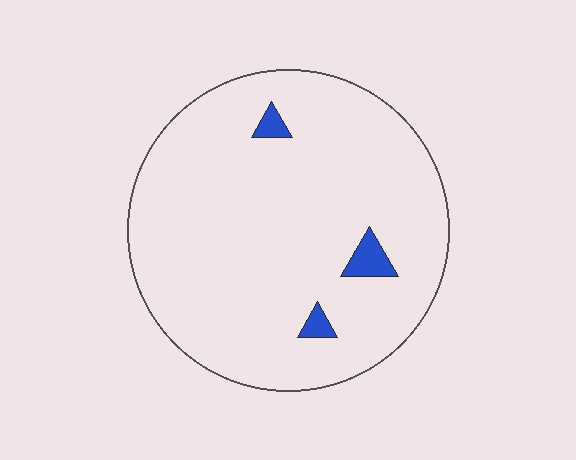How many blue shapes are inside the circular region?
3.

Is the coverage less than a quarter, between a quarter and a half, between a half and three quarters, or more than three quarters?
Less than a quarter.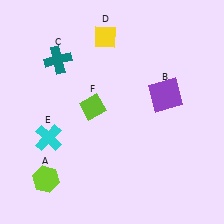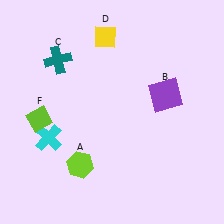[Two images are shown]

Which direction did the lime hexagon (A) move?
The lime hexagon (A) moved right.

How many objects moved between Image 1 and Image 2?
2 objects moved between the two images.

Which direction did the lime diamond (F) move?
The lime diamond (F) moved left.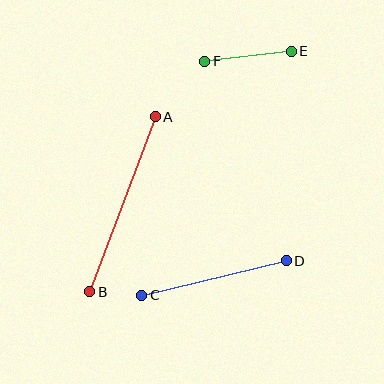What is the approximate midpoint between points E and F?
The midpoint is at approximately (248, 56) pixels.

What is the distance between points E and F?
The distance is approximately 87 pixels.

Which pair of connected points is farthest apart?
Points A and B are farthest apart.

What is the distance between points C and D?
The distance is approximately 149 pixels.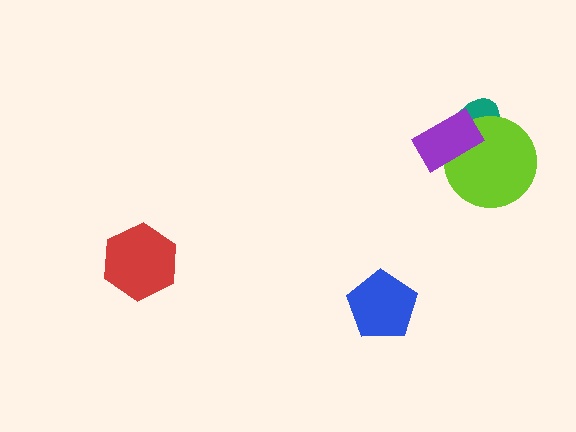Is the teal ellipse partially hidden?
Yes, it is partially covered by another shape.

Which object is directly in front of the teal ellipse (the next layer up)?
The lime circle is directly in front of the teal ellipse.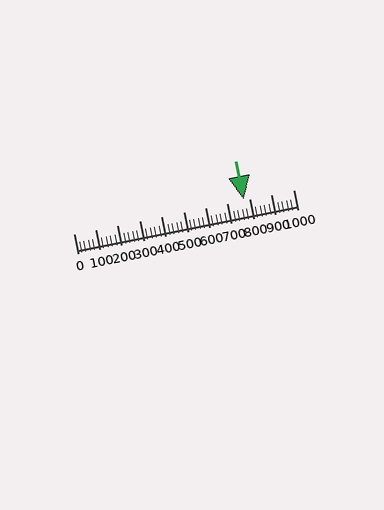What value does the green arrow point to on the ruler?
The green arrow points to approximately 776.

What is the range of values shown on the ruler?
The ruler shows values from 0 to 1000.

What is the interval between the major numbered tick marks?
The major tick marks are spaced 100 units apart.